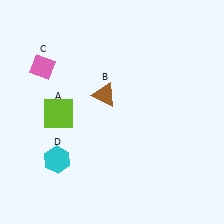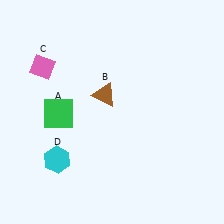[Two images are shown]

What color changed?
The square (A) changed from lime in Image 1 to green in Image 2.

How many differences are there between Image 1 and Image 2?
There is 1 difference between the two images.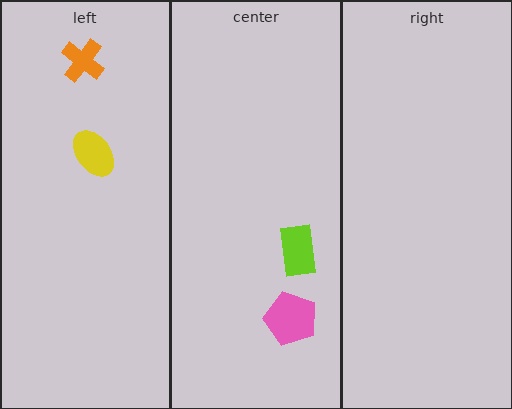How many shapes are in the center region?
2.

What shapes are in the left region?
The orange cross, the yellow ellipse.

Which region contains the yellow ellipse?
The left region.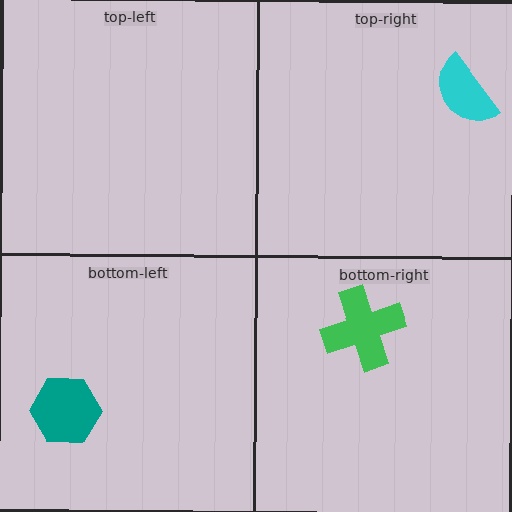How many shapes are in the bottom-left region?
1.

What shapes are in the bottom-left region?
The teal hexagon.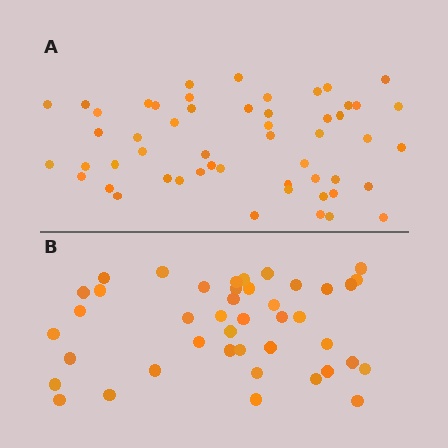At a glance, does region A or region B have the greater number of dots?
Region A (the top region) has more dots.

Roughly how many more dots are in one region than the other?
Region A has roughly 12 or so more dots than region B.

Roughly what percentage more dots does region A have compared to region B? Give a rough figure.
About 25% more.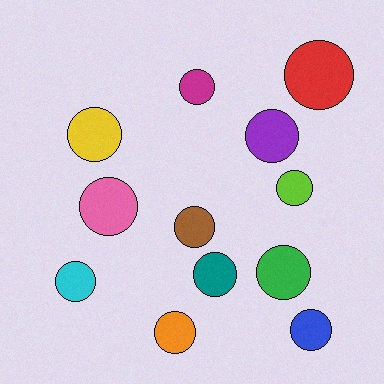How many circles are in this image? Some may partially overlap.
There are 12 circles.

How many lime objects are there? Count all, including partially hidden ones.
There is 1 lime object.